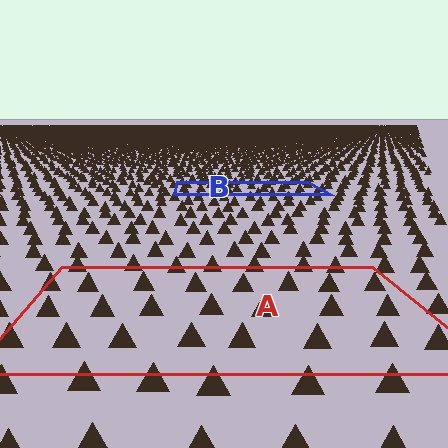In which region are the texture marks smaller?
The texture marks are smaller in region B, because it is farther away.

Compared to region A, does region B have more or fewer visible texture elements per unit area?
Region B has more texture elements per unit area — they are packed more densely because it is farther away.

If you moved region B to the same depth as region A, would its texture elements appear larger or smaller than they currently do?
They would appear larger. At a closer depth, the same texture elements are projected at a bigger on-screen size.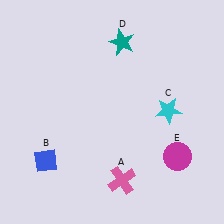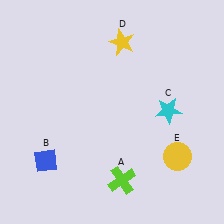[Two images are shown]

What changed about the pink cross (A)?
In Image 1, A is pink. In Image 2, it changed to lime.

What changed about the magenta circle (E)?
In Image 1, E is magenta. In Image 2, it changed to yellow.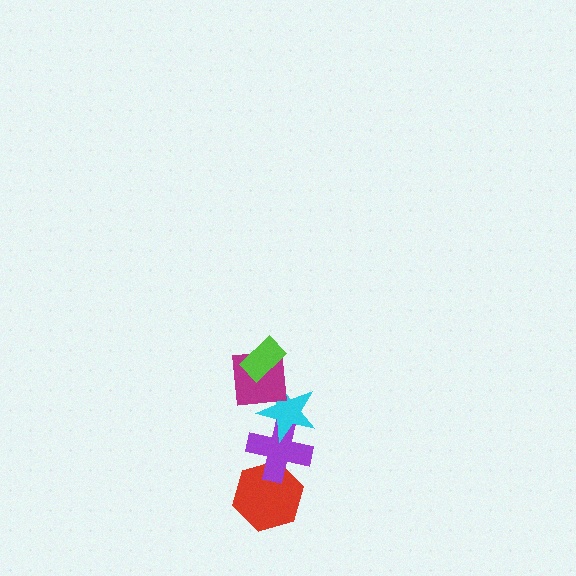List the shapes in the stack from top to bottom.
From top to bottom: the lime rectangle, the magenta square, the cyan star, the purple cross, the red hexagon.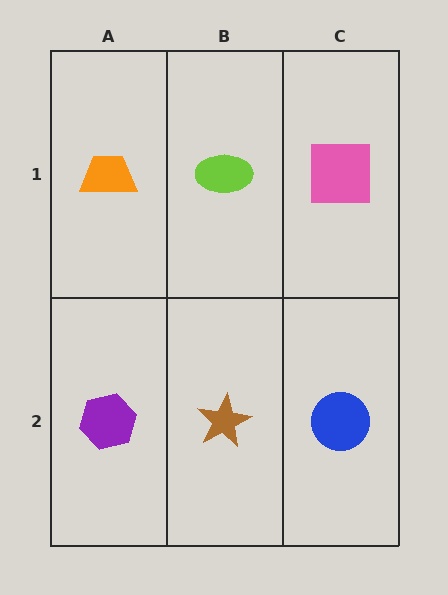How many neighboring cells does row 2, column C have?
2.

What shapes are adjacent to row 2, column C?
A pink square (row 1, column C), a brown star (row 2, column B).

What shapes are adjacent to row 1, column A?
A purple hexagon (row 2, column A), a lime ellipse (row 1, column B).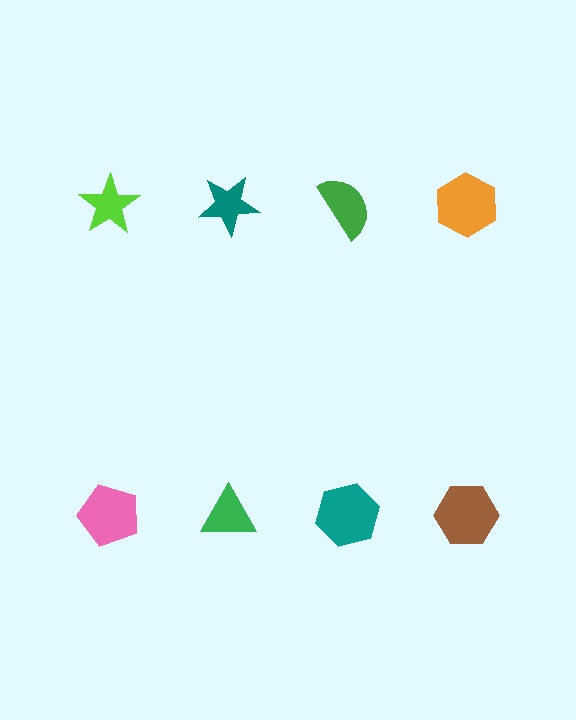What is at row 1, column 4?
An orange hexagon.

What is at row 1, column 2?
A teal star.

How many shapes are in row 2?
4 shapes.